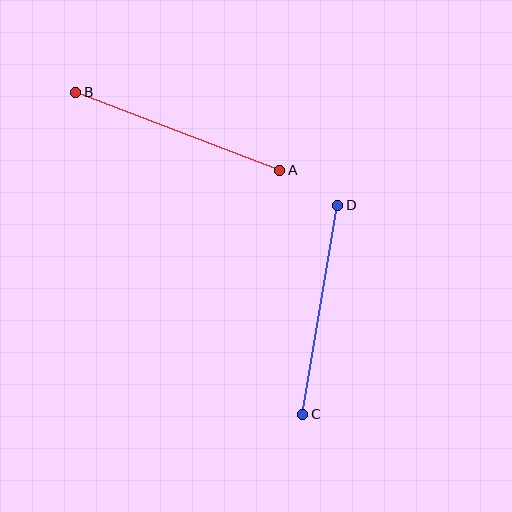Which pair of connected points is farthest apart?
Points A and B are farthest apart.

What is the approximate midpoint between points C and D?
The midpoint is at approximately (320, 310) pixels.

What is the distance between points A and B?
The distance is approximately 219 pixels.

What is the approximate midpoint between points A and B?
The midpoint is at approximately (178, 131) pixels.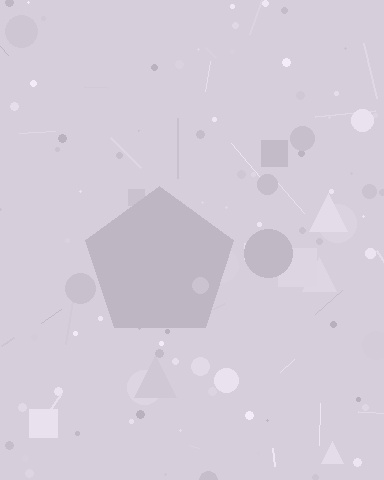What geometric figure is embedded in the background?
A pentagon is embedded in the background.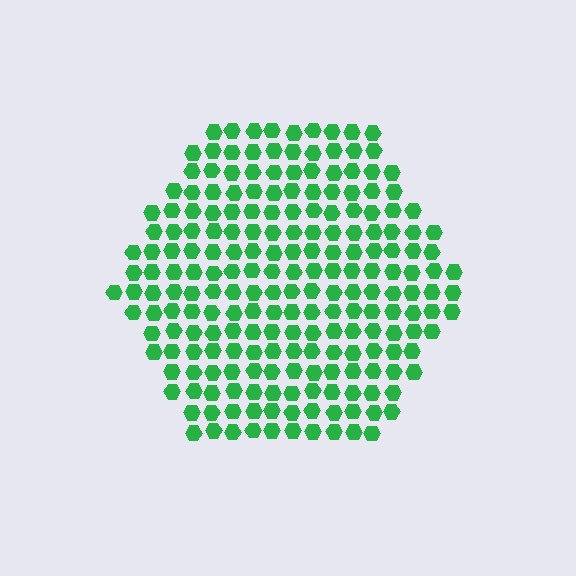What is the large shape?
The large shape is a hexagon.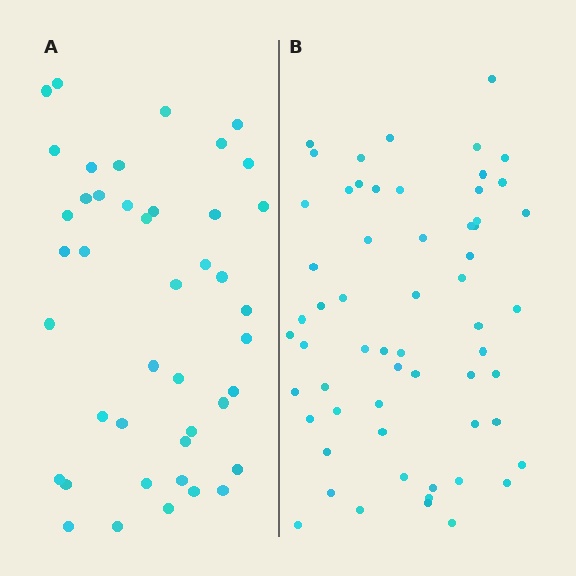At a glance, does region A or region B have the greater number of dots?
Region B (the right region) has more dots.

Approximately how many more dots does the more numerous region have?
Region B has approximately 15 more dots than region A.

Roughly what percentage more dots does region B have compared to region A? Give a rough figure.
About 40% more.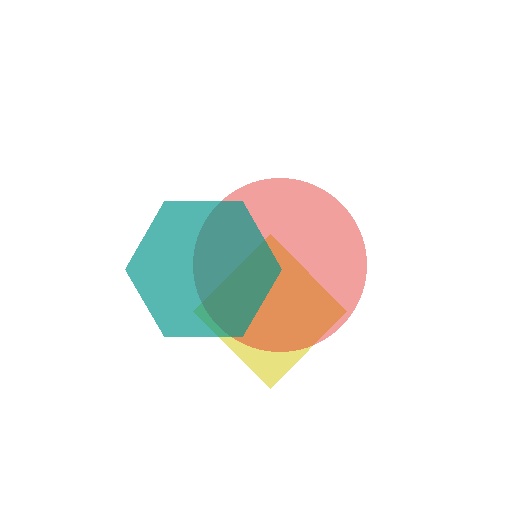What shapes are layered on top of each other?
The layered shapes are: a yellow diamond, a red circle, a teal hexagon.